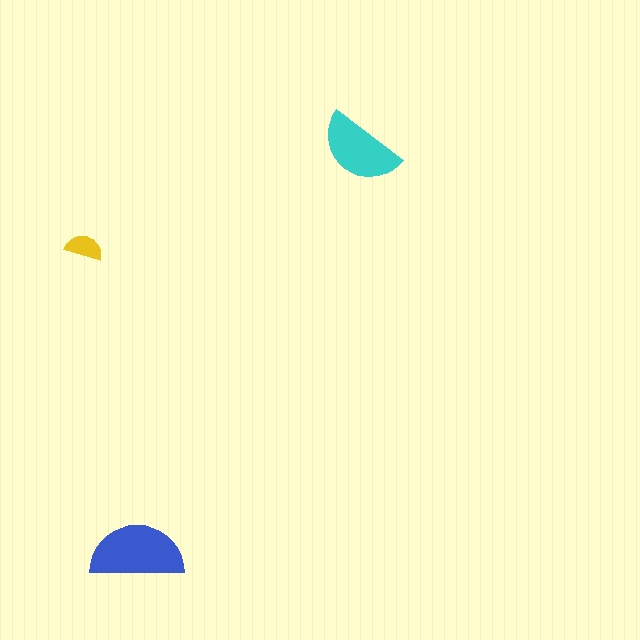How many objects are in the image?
There are 3 objects in the image.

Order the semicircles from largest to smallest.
the blue one, the cyan one, the yellow one.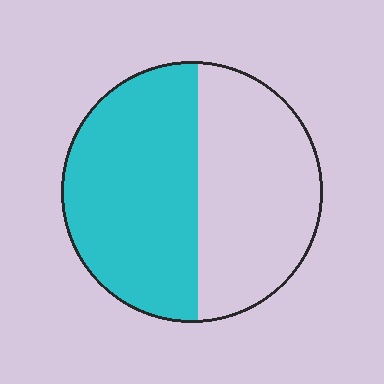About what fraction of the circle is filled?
About one half (1/2).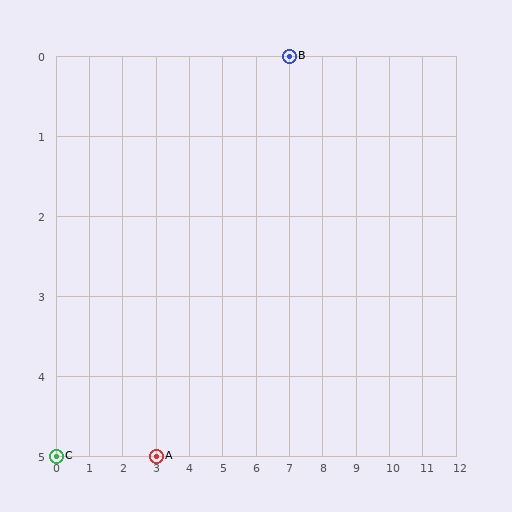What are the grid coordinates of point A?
Point A is at grid coordinates (3, 5).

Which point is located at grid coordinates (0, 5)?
Point C is at (0, 5).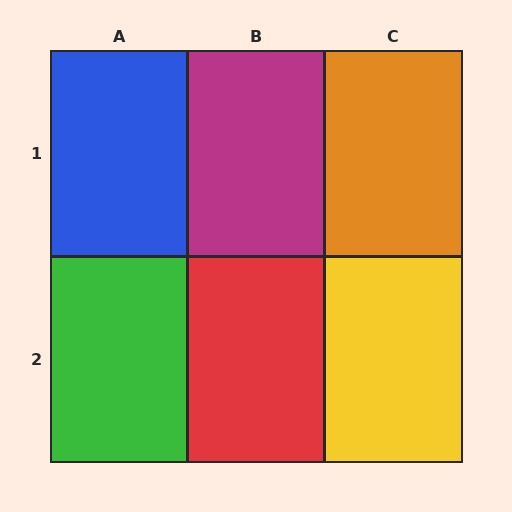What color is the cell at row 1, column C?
Orange.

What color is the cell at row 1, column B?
Magenta.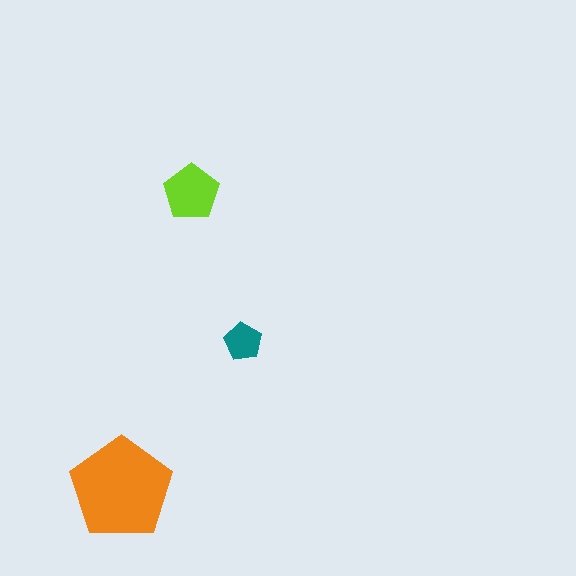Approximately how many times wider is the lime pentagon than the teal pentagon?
About 1.5 times wider.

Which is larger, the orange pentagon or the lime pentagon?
The orange one.